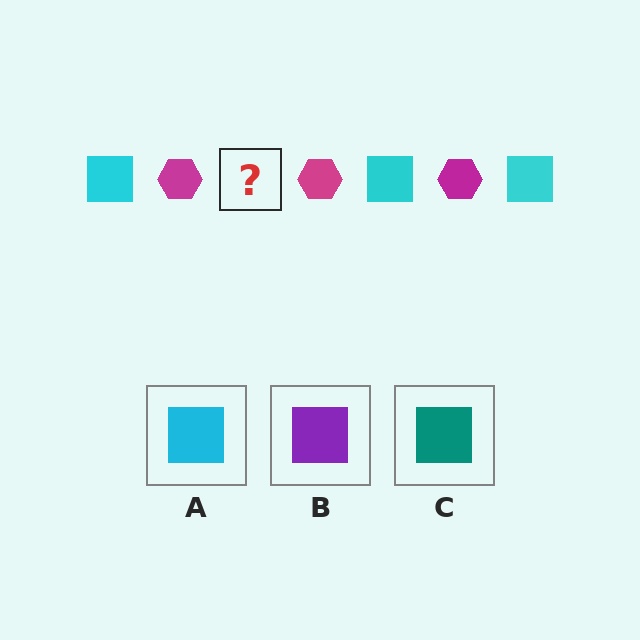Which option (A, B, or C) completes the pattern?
A.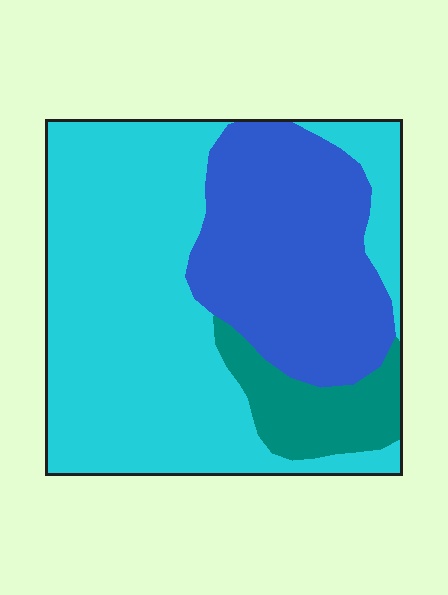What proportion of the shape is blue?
Blue covers roughly 30% of the shape.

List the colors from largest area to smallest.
From largest to smallest: cyan, blue, teal.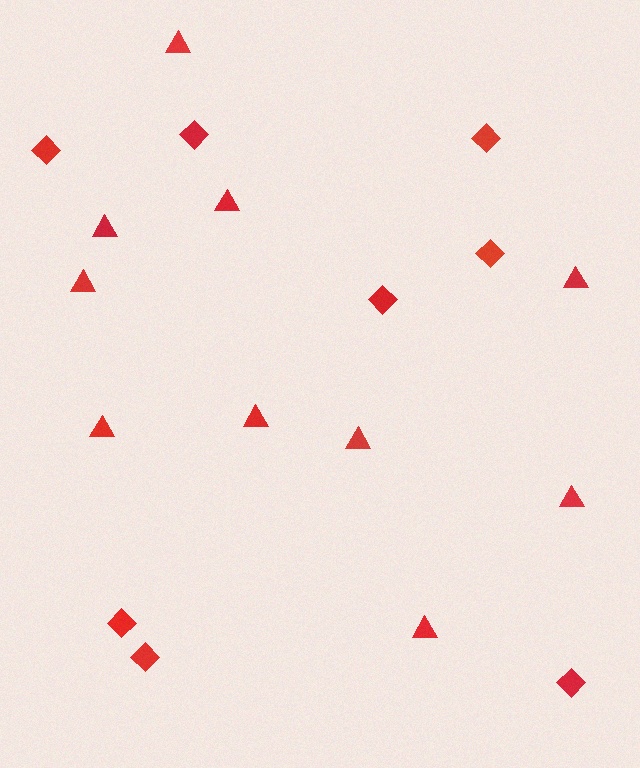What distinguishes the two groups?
There are 2 groups: one group of diamonds (8) and one group of triangles (10).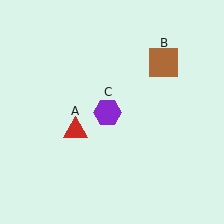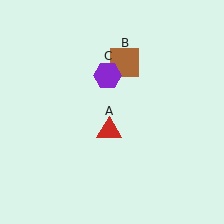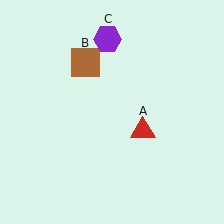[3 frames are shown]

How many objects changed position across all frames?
3 objects changed position: red triangle (object A), brown square (object B), purple hexagon (object C).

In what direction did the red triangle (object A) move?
The red triangle (object A) moved right.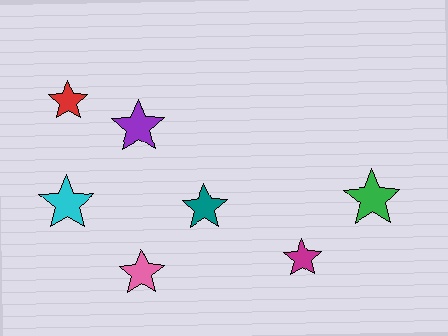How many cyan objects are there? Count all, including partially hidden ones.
There is 1 cyan object.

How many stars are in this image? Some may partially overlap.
There are 7 stars.